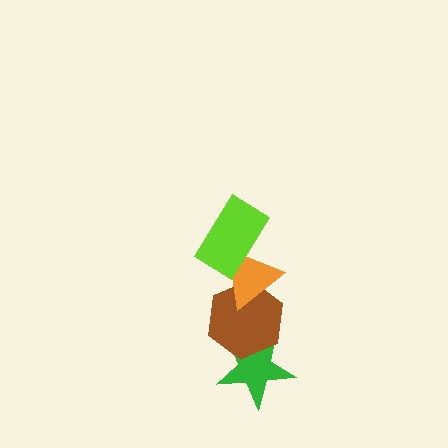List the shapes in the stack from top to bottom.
From top to bottom: the lime rectangle, the orange triangle, the brown hexagon, the green star.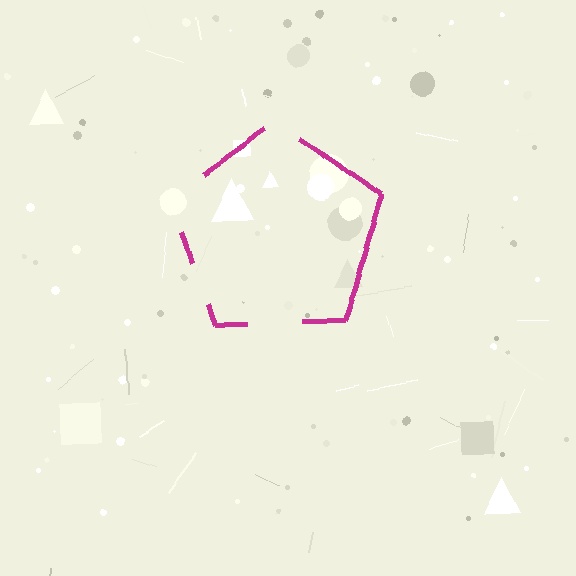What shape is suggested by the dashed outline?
The dashed outline suggests a pentagon.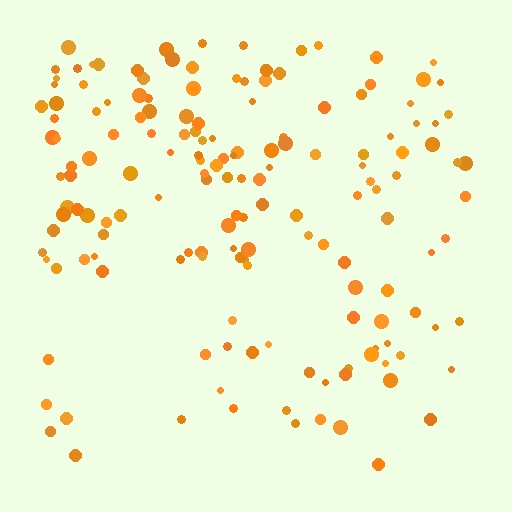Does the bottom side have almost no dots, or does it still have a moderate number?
Still a moderate number, just noticeably fewer than the top.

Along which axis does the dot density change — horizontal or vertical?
Vertical.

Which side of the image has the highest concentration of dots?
The top.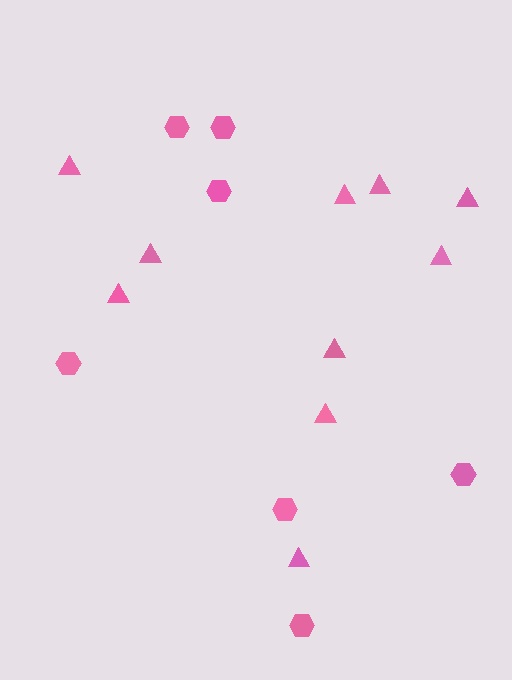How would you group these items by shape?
There are 2 groups: one group of triangles (10) and one group of hexagons (7).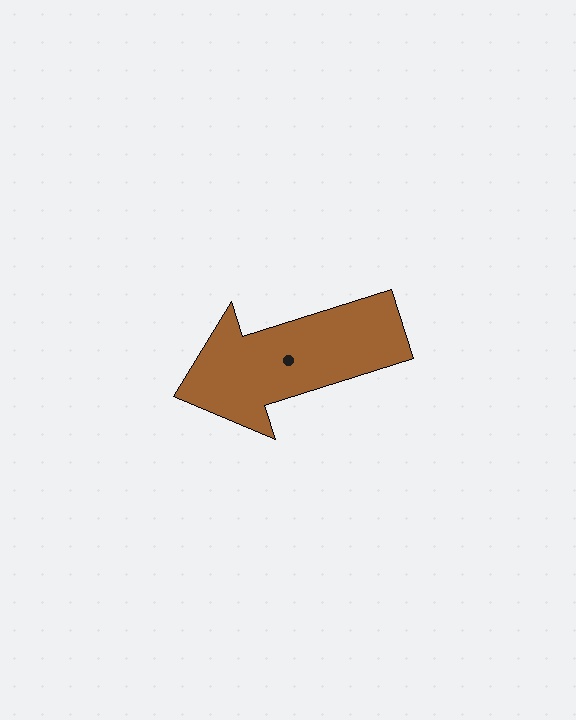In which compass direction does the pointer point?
West.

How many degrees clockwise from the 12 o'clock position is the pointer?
Approximately 253 degrees.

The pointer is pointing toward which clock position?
Roughly 8 o'clock.